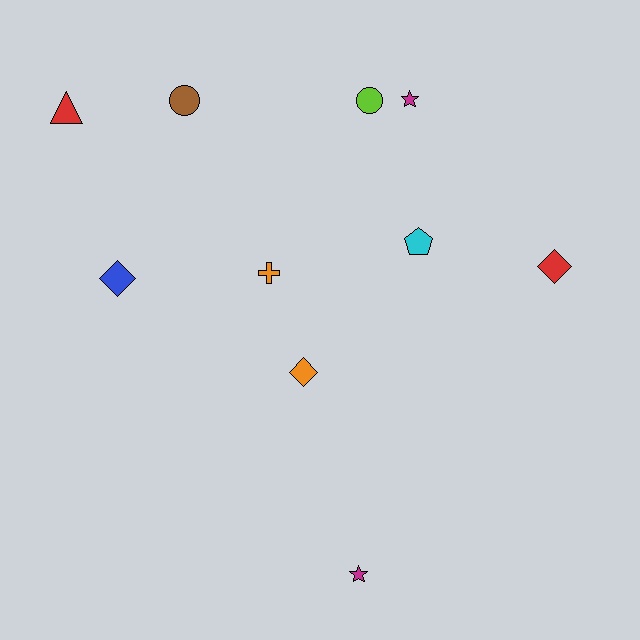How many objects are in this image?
There are 10 objects.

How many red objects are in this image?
There are 2 red objects.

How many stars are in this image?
There are 2 stars.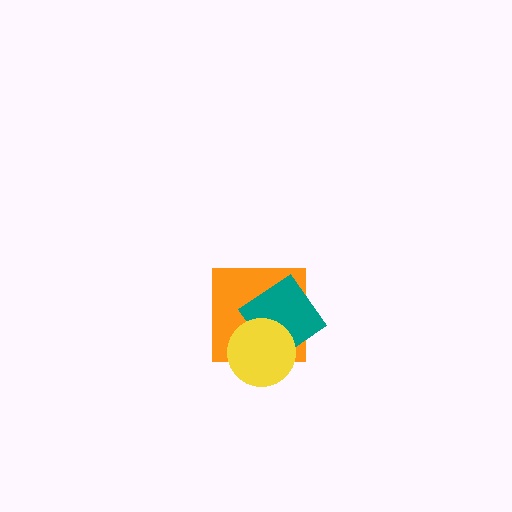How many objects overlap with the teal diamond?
2 objects overlap with the teal diamond.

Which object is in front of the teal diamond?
The yellow circle is in front of the teal diamond.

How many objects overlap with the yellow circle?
2 objects overlap with the yellow circle.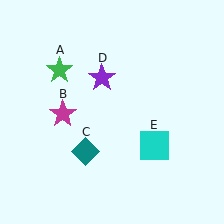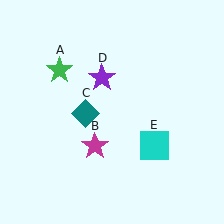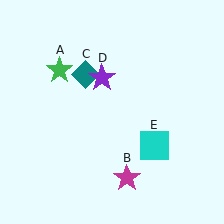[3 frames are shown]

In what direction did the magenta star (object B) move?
The magenta star (object B) moved down and to the right.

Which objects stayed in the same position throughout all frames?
Green star (object A) and purple star (object D) and cyan square (object E) remained stationary.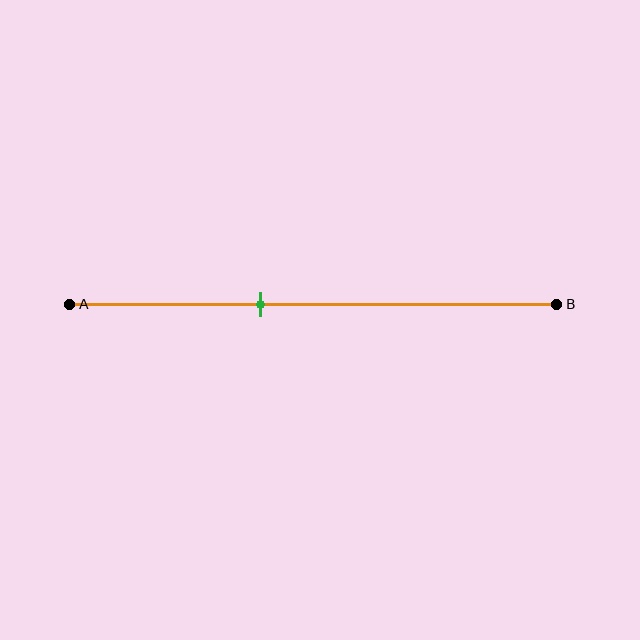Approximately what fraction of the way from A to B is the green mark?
The green mark is approximately 40% of the way from A to B.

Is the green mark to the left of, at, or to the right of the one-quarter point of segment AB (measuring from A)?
The green mark is to the right of the one-quarter point of segment AB.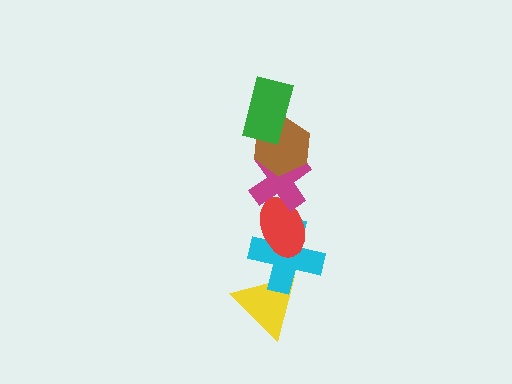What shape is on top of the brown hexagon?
The green rectangle is on top of the brown hexagon.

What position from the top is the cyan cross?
The cyan cross is 5th from the top.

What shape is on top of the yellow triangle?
The cyan cross is on top of the yellow triangle.